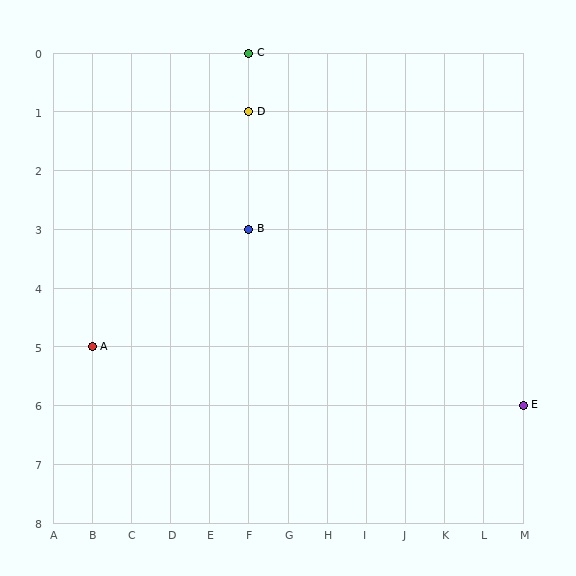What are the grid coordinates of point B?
Point B is at grid coordinates (F, 3).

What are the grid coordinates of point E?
Point E is at grid coordinates (M, 6).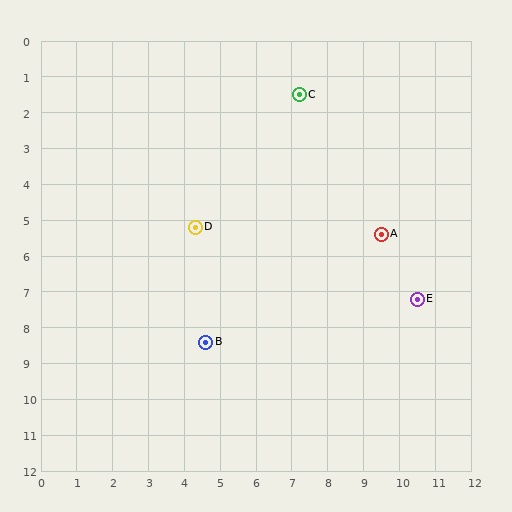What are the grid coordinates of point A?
Point A is at approximately (9.5, 5.4).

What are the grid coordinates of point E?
Point E is at approximately (10.5, 7.2).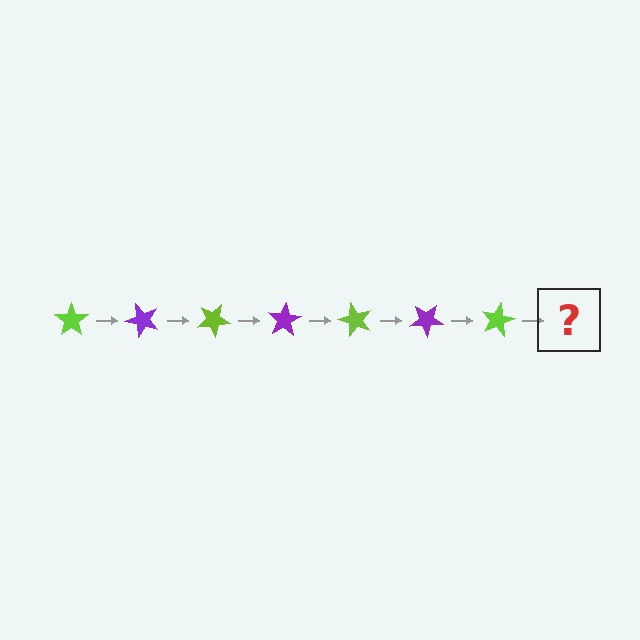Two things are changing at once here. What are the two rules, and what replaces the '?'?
The two rules are that it rotates 50 degrees each step and the color cycles through lime and purple. The '?' should be a purple star, rotated 350 degrees from the start.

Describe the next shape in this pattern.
It should be a purple star, rotated 350 degrees from the start.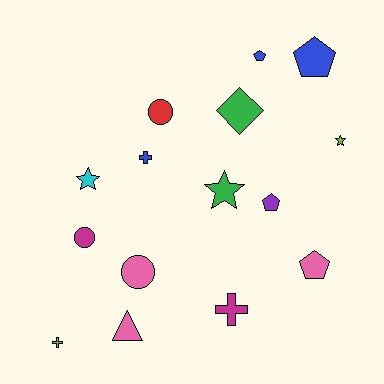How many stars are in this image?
There are 3 stars.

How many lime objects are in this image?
There are 2 lime objects.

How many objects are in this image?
There are 15 objects.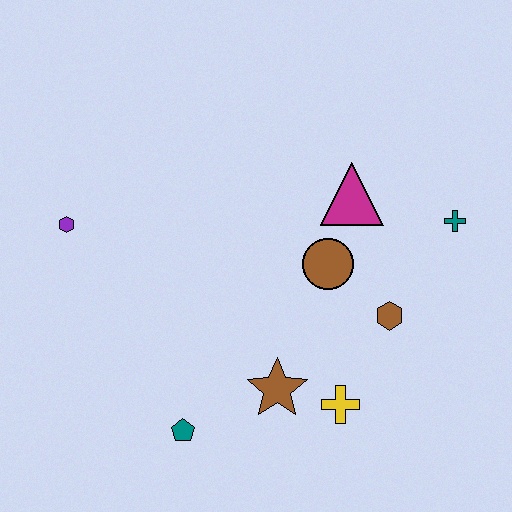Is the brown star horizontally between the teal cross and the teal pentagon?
Yes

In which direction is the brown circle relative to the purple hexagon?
The brown circle is to the right of the purple hexagon.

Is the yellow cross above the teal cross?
No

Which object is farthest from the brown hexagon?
The purple hexagon is farthest from the brown hexagon.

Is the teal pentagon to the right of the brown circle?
No